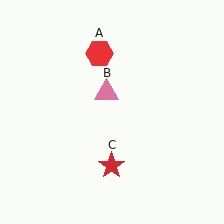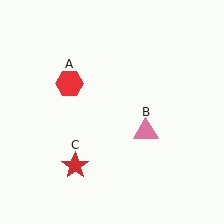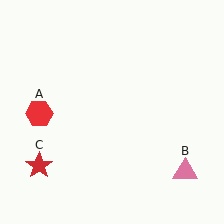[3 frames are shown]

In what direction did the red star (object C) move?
The red star (object C) moved left.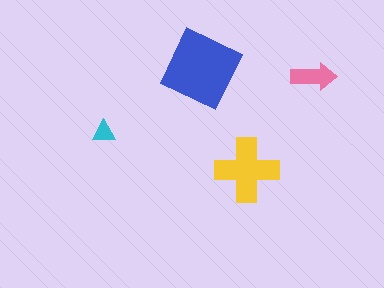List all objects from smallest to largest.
The cyan triangle, the pink arrow, the yellow cross, the blue diamond.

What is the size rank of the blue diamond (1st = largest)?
1st.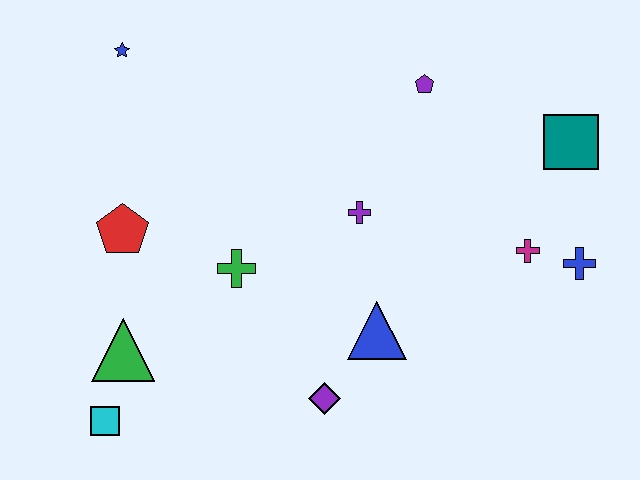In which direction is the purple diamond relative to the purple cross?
The purple diamond is below the purple cross.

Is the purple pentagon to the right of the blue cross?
No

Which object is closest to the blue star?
The red pentagon is closest to the blue star.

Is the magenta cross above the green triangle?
Yes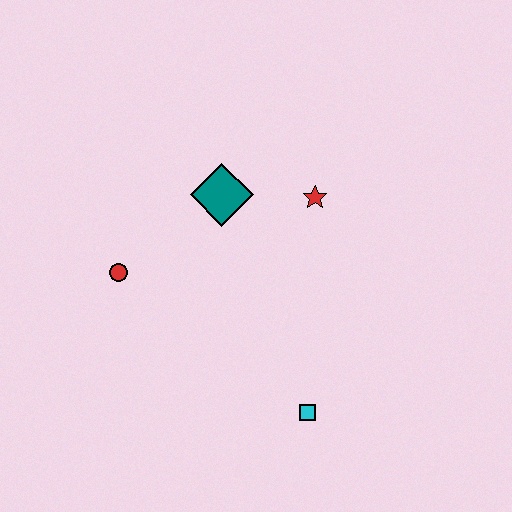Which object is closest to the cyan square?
The red star is closest to the cyan square.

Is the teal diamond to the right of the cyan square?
No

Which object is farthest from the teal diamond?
The cyan square is farthest from the teal diamond.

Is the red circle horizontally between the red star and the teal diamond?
No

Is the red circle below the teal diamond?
Yes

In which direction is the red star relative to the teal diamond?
The red star is to the right of the teal diamond.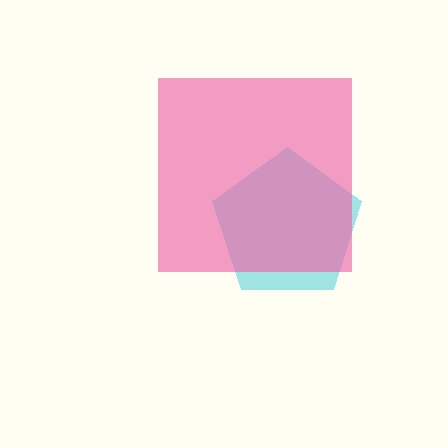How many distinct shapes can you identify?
There are 2 distinct shapes: a cyan pentagon, a pink square.